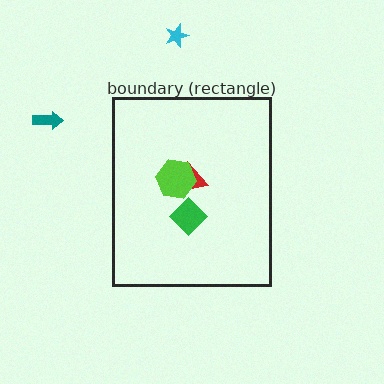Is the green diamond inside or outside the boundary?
Inside.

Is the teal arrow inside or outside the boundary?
Outside.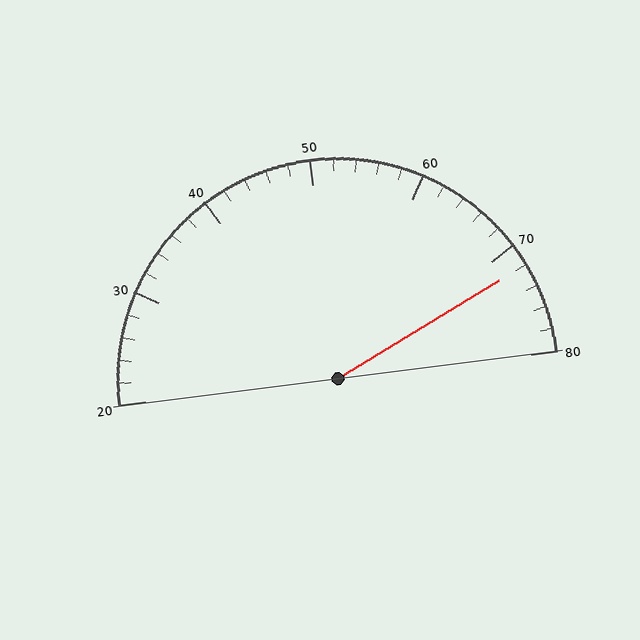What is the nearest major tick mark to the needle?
The nearest major tick mark is 70.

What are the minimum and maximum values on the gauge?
The gauge ranges from 20 to 80.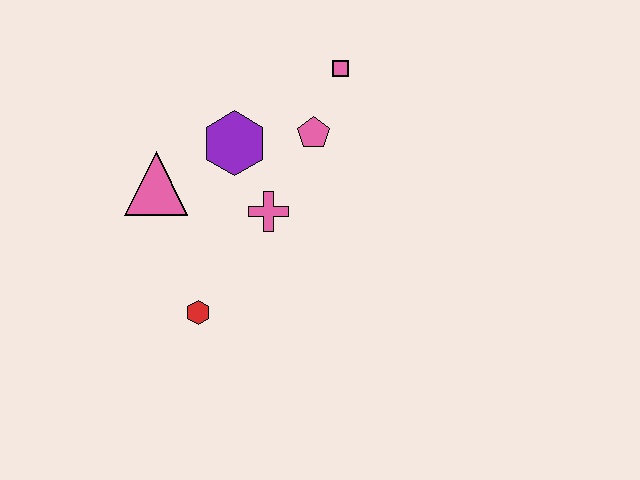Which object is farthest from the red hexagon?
The pink square is farthest from the red hexagon.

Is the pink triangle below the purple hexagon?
Yes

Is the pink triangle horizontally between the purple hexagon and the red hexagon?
No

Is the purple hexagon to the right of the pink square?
No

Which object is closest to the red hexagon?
The pink cross is closest to the red hexagon.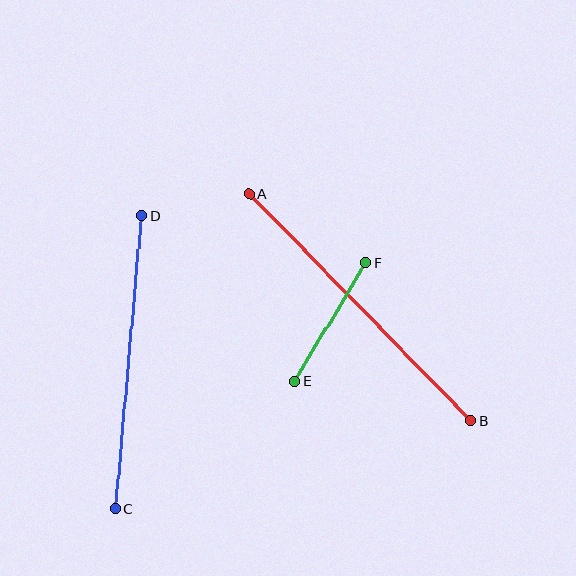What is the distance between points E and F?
The distance is approximately 139 pixels.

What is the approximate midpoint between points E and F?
The midpoint is at approximately (330, 322) pixels.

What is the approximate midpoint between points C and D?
The midpoint is at approximately (129, 362) pixels.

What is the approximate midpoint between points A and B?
The midpoint is at approximately (360, 307) pixels.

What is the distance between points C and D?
The distance is approximately 294 pixels.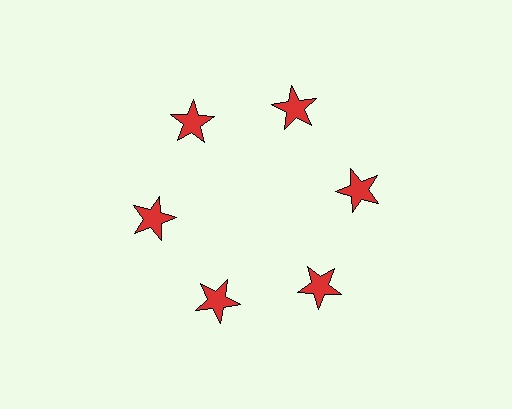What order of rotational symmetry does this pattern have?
This pattern has 6-fold rotational symmetry.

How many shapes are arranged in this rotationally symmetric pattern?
There are 6 shapes, arranged in 6 groups of 1.